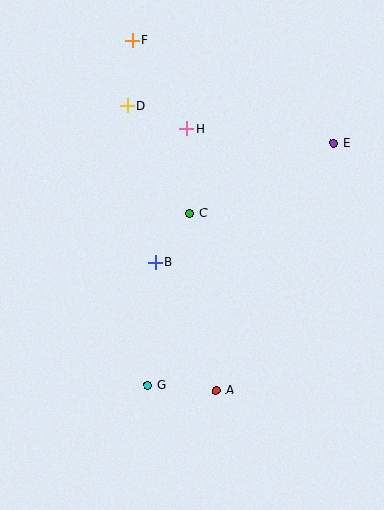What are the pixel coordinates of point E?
Point E is at (333, 143).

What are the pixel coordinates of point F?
Point F is at (132, 40).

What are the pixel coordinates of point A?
Point A is at (216, 390).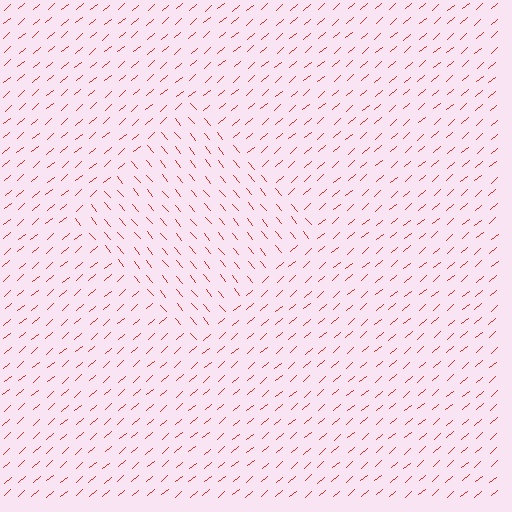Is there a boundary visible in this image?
Yes, there is a texture boundary formed by a change in line orientation.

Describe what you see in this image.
The image is filled with small red line segments. A diamond region in the image has lines oriented differently from the surrounding lines, creating a visible texture boundary.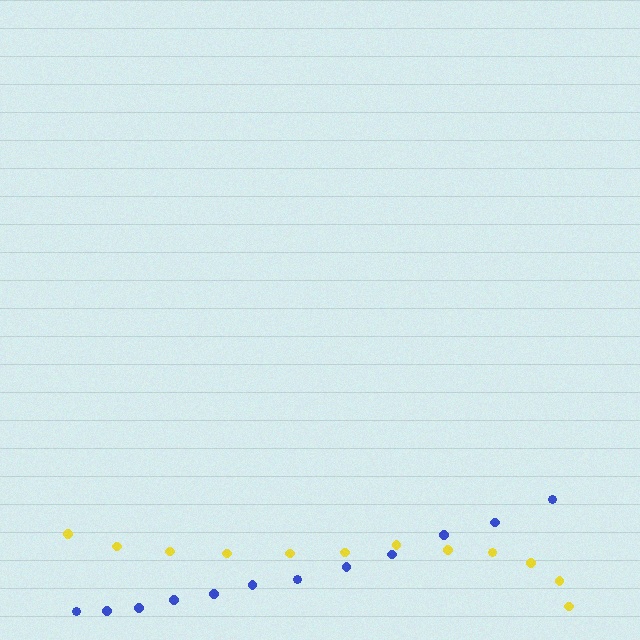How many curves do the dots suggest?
There are 2 distinct paths.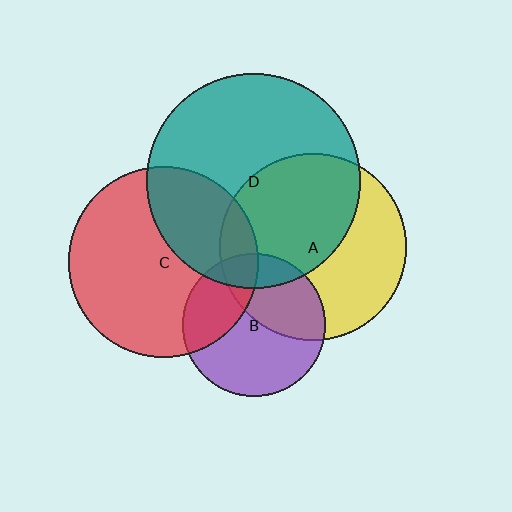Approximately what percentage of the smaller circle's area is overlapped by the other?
Approximately 15%.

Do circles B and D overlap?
Yes.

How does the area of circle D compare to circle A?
Approximately 1.3 times.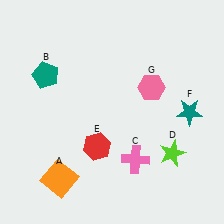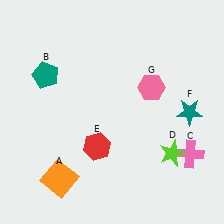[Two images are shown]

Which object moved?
The pink cross (C) moved right.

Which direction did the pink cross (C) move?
The pink cross (C) moved right.